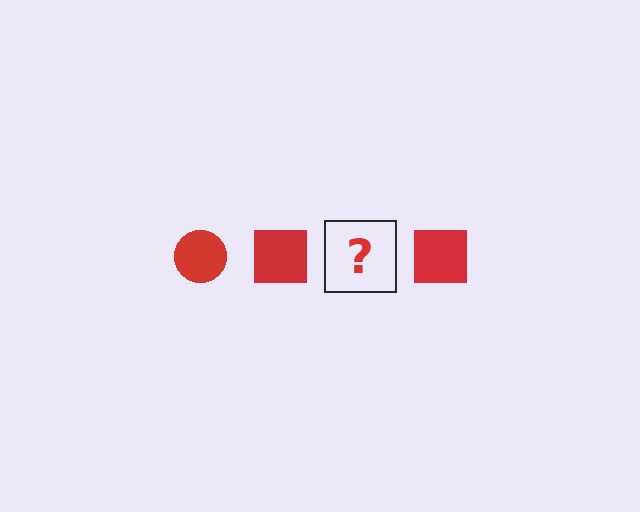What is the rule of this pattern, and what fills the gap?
The rule is that the pattern cycles through circle, square shapes in red. The gap should be filled with a red circle.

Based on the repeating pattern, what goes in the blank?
The blank should be a red circle.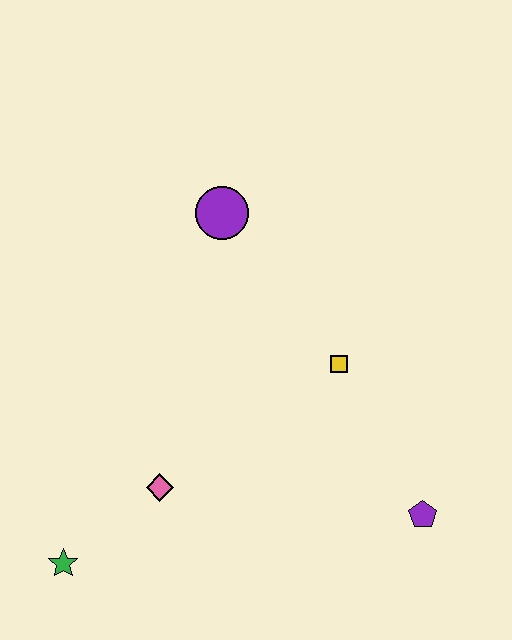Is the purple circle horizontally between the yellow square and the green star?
Yes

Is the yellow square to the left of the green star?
No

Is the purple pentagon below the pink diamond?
Yes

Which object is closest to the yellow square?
The purple pentagon is closest to the yellow square.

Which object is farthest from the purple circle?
The green star is farthest from the purple circle.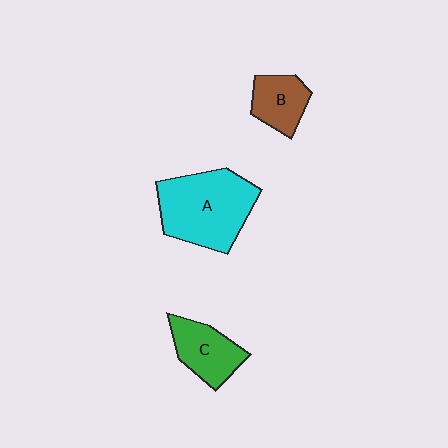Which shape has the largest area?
Shape A (cyan).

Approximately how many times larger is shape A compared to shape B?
Approximately 2.2 times.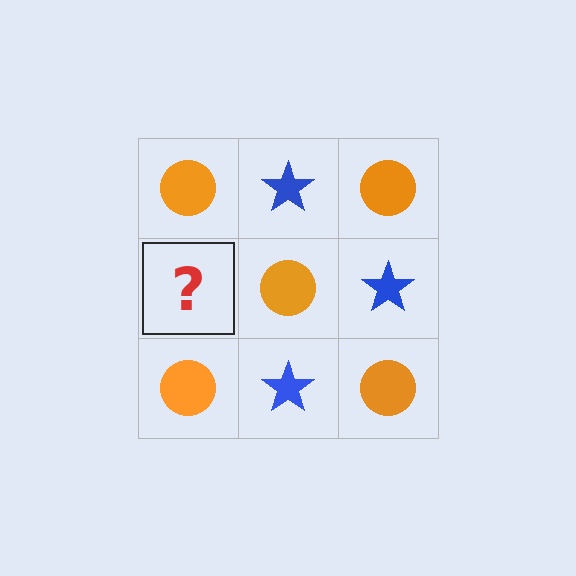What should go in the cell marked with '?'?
The missing cell should contain a blue star.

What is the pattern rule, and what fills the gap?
The rule is that it alternates orange circle and blue star in a checkerboard pattern. The gap should be filled with a blue star.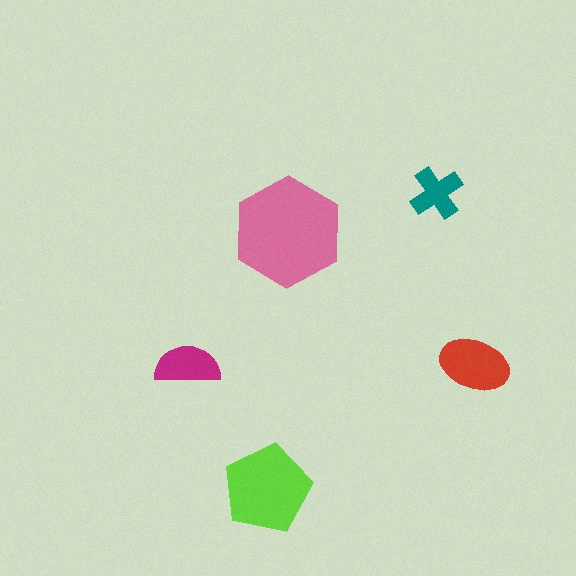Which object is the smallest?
The teal cross.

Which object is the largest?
The pink hexagon.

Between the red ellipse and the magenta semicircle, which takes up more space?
The red ellipse.